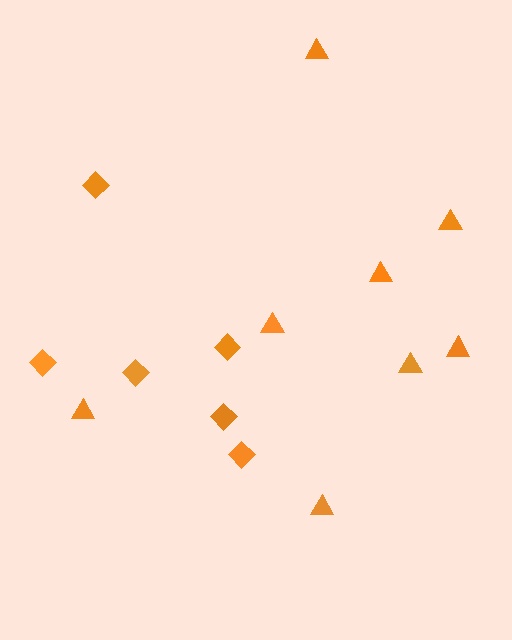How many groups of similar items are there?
There are 2 groups: one group of diamonds (6) and one group of triangles (8).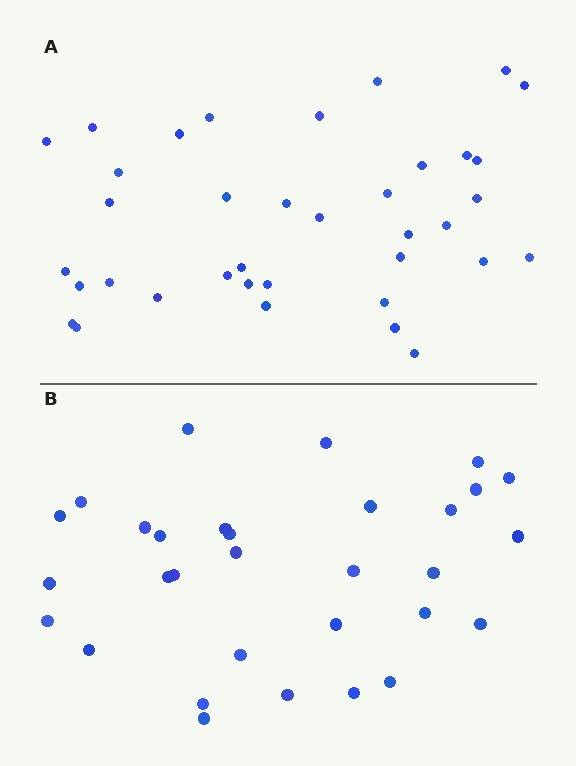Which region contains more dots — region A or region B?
Region A (the top region) has more dots.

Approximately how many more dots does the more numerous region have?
Region A has about 6 more dots than region B.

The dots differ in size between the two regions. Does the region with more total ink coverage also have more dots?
No. Region B has more total ink coverage because its dots are larger, but region A actually contains more individual dots. Total area can be misleading — the number of items is what matters here.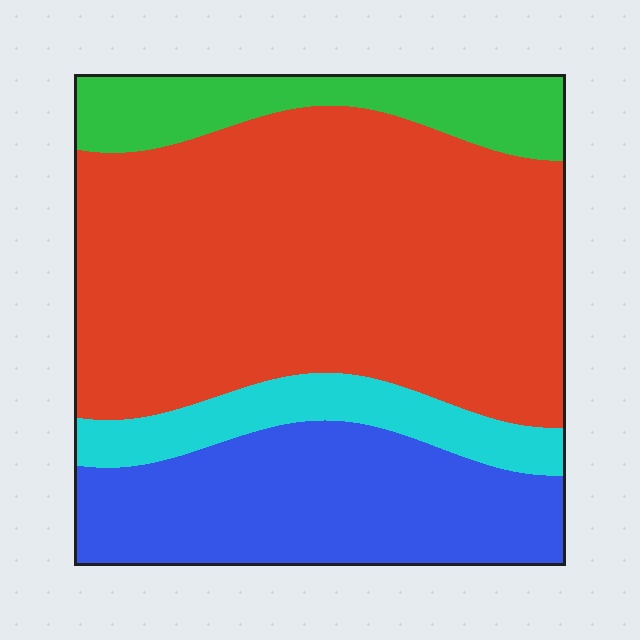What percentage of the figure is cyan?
Cyan covers roughly 10% of the figure.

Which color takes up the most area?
Red, at roughly 55%.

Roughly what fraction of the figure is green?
Green takes up less than a sixth of the figure.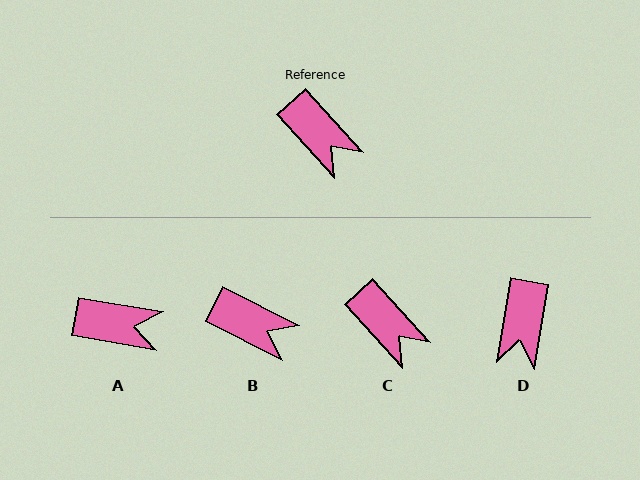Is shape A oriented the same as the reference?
No, it is off by about 38 degrees.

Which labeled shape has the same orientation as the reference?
C.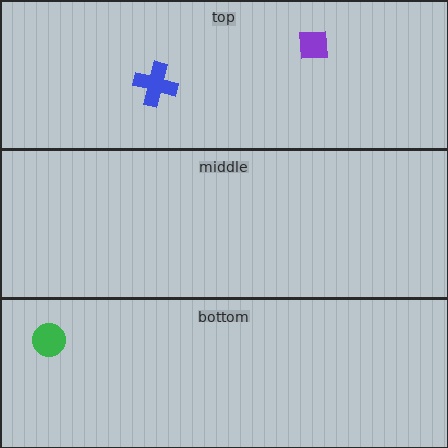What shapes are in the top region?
The purple square, the blue cross.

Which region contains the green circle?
The bottom region.